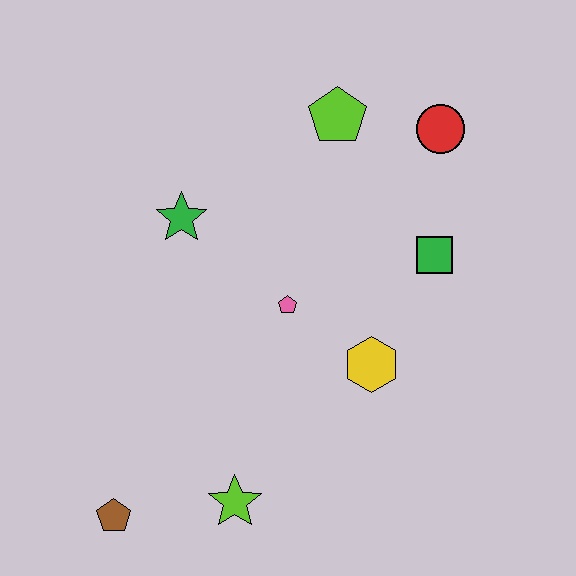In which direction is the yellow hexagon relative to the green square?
The yellow hexagon is below the green square.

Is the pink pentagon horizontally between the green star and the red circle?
Yes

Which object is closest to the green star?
The pink pentagon is closest to the green star.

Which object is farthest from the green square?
The brown pentagon is farthest from the green square.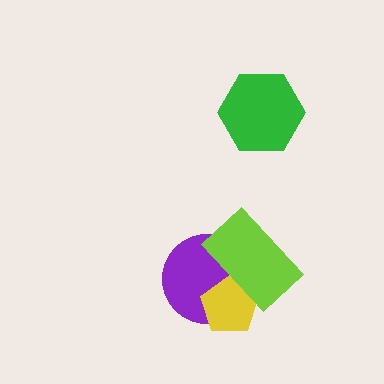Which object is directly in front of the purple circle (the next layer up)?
The yellow pentagon is directly in front of the purple circle.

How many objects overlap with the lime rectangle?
2 objects overlap with the lime rectangle.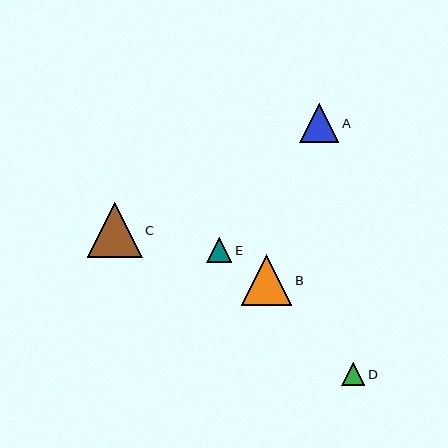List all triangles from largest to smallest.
From largest to smallest: C, B, A, E, D.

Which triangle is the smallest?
Triangle D is the smallest with a size of approximately 23 pixels.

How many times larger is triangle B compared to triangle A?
Triangle B is approximately 1.3 times the size of triangle A.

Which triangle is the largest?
Triangle C is the largest with a size of approximately 55 pixels.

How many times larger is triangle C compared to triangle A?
Triangle C is approximately 1.4 times the size of triangle A.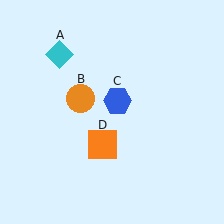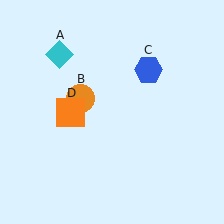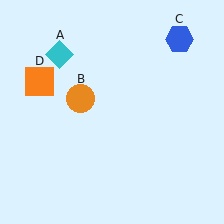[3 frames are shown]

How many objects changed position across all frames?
2 objects changed position: blue hexagon (object C), orange square (object D).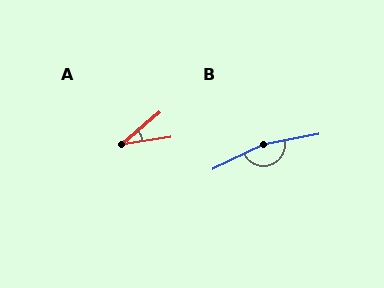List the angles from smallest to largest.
A (32°), B (164°).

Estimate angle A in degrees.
Approximately 32 degrees.